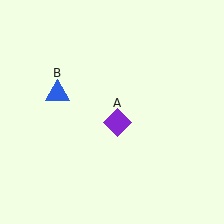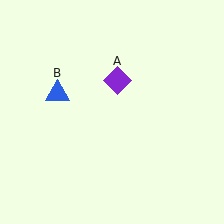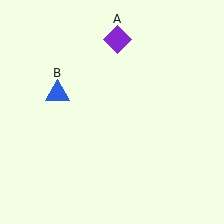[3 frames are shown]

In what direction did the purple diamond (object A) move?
The purple diamond (object A) moved up.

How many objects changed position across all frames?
1 object changed position: purple diamond (object A).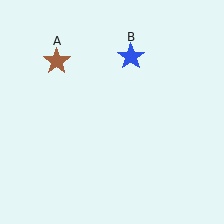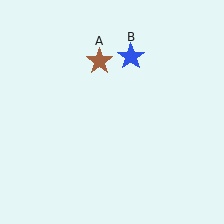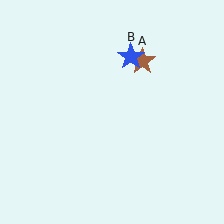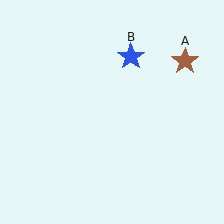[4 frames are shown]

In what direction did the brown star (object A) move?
The brown star (object A) moved right.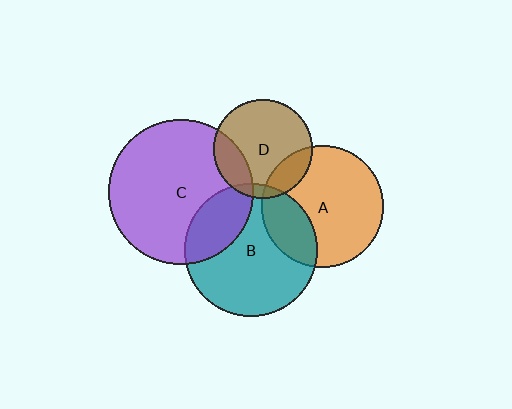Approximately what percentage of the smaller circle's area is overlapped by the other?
Approximately 20%.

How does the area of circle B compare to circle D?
Approximately 1.8 times.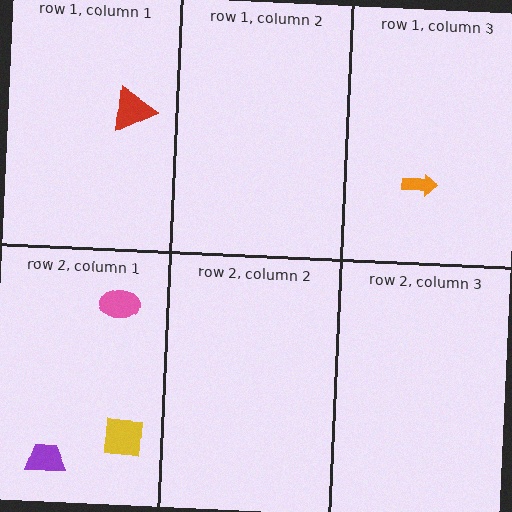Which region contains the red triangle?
The row 1, column 1 region.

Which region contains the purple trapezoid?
The row 2, column 1 region.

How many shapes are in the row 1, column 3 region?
1.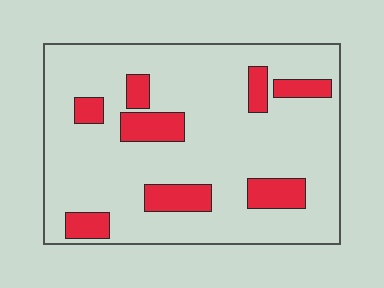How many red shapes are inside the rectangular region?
8.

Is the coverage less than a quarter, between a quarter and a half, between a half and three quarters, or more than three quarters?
Less than a quarter.